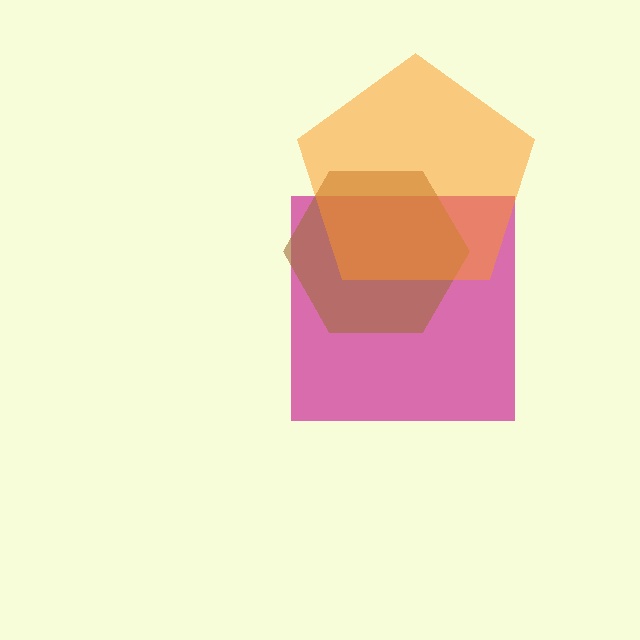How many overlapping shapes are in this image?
There are 3 overlapping shapes in the image.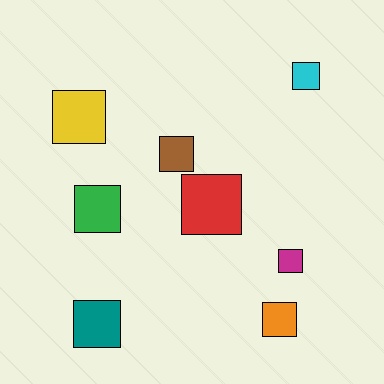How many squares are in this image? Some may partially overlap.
There are 8 squares.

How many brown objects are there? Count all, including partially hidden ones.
There is 1 brown object.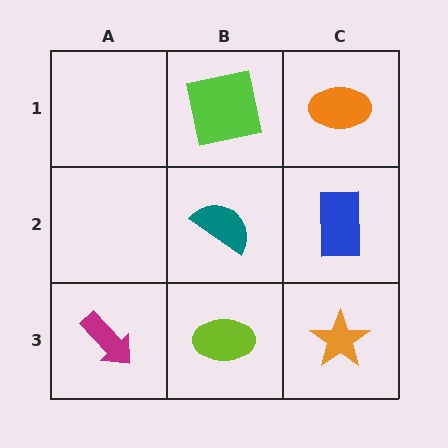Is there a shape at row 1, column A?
No, that cell is empty.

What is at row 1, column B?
A lime square.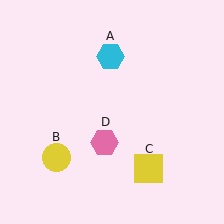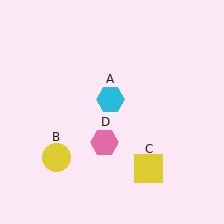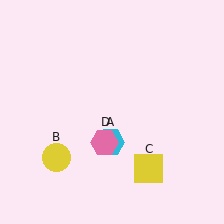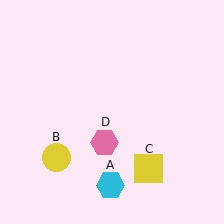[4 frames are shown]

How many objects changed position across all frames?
1 object changed position: cyan hexagon (object A).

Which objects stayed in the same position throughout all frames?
Yellow circle (object B) and yellow square (object C) and pink hexagon (object D) remained stationary.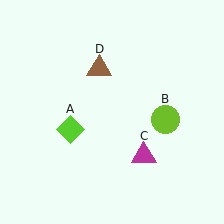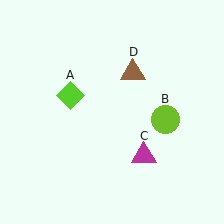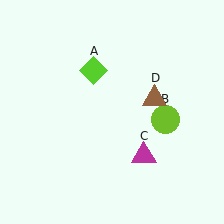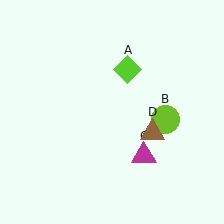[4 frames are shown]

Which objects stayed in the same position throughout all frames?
Lime circle (object B) and magenta triangle (object C) remained stationary.